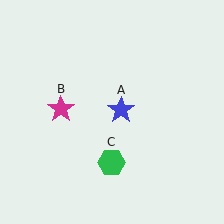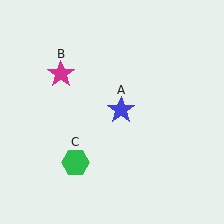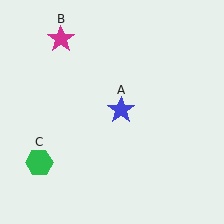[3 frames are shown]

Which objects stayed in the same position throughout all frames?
Blue star (object A) remained stationary.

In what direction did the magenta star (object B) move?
The magenta star (object B) moved up.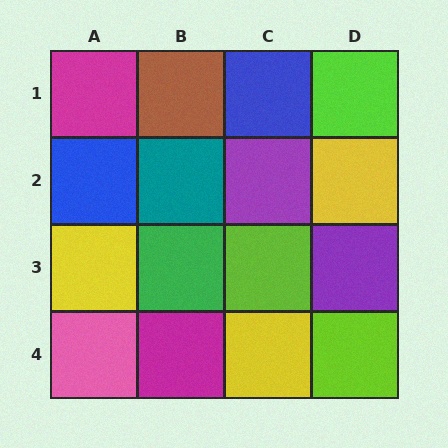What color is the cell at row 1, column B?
Brown.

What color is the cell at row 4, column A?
Pink.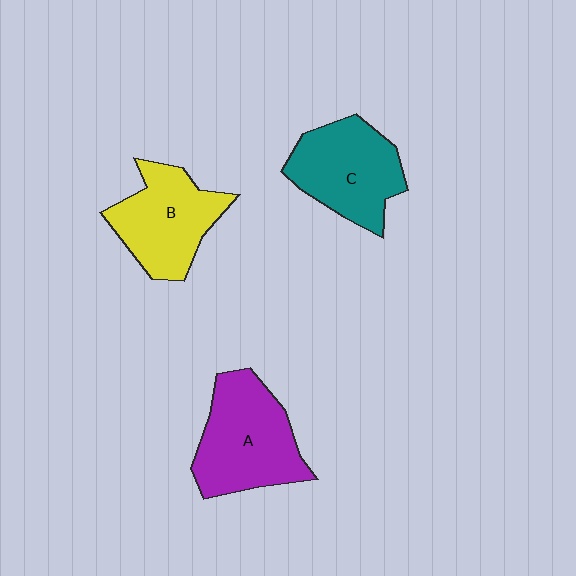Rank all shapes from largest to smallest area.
From largest to smallest: A (purple), C (teal), B (yellow).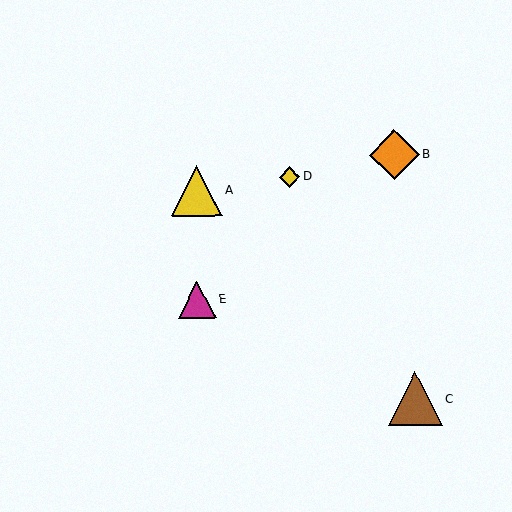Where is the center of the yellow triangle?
The center of the yellow triangle is at (197, 191).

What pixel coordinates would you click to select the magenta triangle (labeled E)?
Click at (197, 300) to select the magenta triangle E.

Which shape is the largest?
The brown triangle (labeled C) is the largest.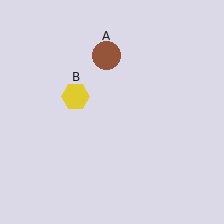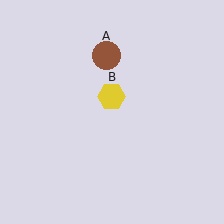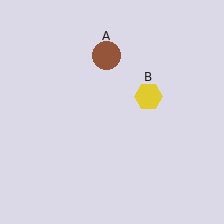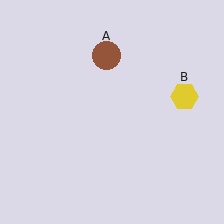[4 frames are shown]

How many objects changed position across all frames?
1 object changed position: yellow hexagon (object B).